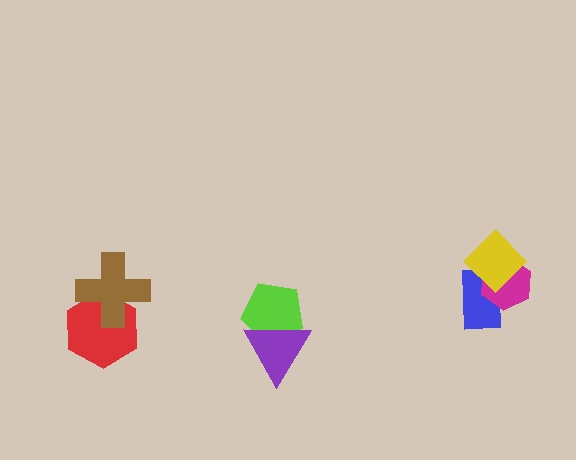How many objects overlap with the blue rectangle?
2 objects overlap with the blue rectangle.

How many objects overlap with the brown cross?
1 object overlaps with the brown cross.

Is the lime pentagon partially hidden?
Yes, it is partially covered by another shape.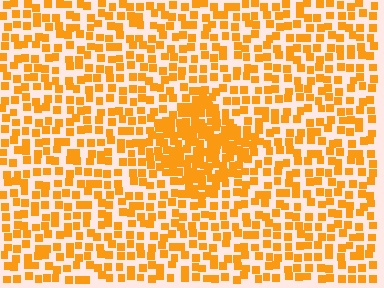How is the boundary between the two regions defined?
The boundary is defined by a change in element density (approximately 2.0x ratio). All elements are the same color, size, and shape.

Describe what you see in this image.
The image contains small orange elements arranged at two different densities. A diamond-shaped region is visible where the elements are more densely packed than the surrounding area.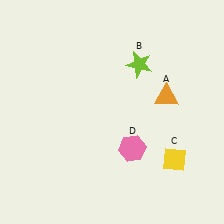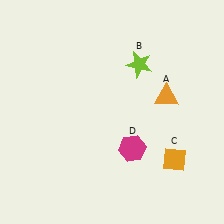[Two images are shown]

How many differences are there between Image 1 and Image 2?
There are 2 differences between the two images.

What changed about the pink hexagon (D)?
In Image 1, D is pink. In Image 2, it changed to magenta.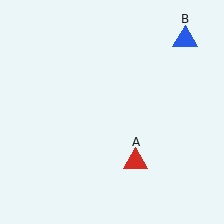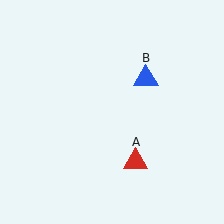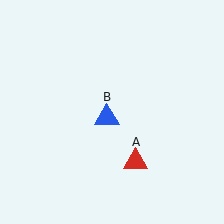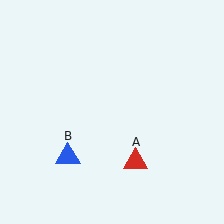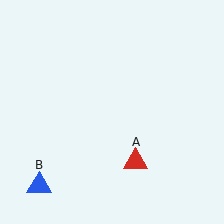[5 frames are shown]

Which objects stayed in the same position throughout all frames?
Red triangle (object A) remained stationary.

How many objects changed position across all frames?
1 object changed position: blue triangle (object B).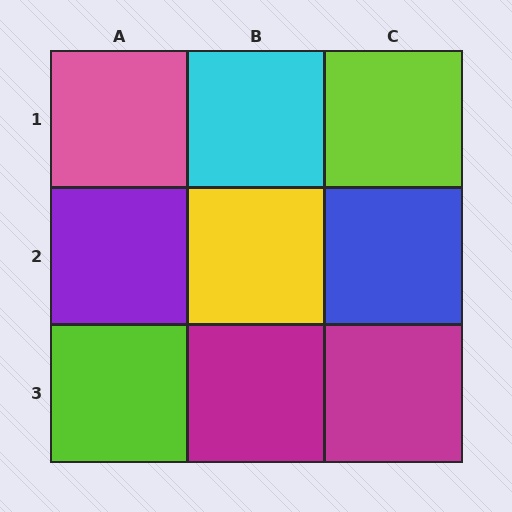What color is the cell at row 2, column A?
Purple.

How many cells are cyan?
1 cell is cyan.